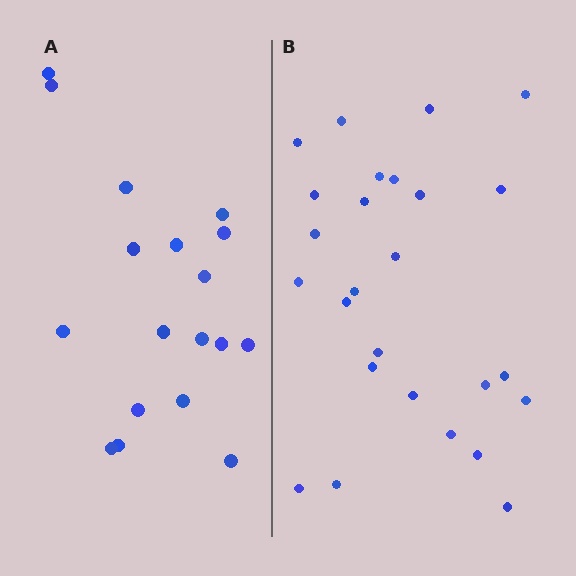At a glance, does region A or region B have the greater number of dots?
Region B (the right region) has more dots.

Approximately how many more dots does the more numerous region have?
Region B has roughly 8 or so more dots than region A.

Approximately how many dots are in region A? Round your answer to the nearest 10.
About 20 dots. (The exact count is 18, which rounds to 20.)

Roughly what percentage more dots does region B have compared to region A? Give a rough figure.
About 45% more.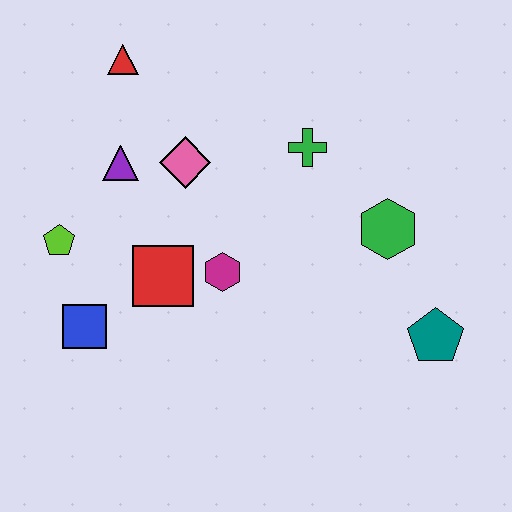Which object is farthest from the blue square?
The teal pentagon is farthest from the blue square.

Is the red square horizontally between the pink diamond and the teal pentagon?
No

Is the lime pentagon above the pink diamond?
No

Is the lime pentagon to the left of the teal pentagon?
Yes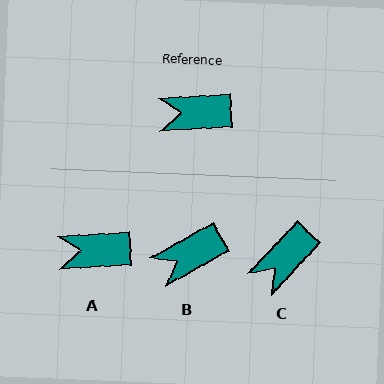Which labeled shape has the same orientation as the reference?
A.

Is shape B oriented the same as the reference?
No, it is off by about 26 degrees.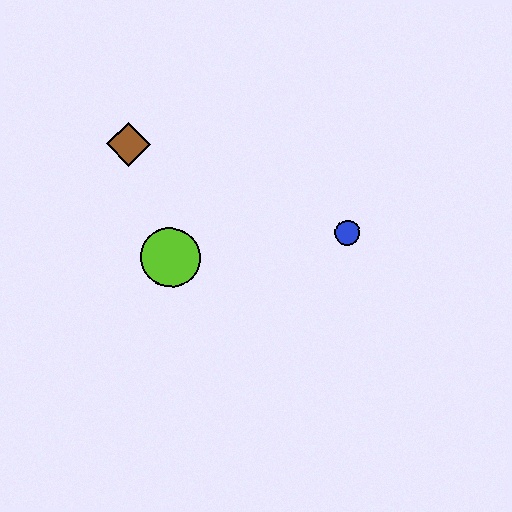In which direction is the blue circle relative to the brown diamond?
The blue circle is to the right of the brown diamond.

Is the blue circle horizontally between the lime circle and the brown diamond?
No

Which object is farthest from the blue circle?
The brown diamond is farthest from the blue circle.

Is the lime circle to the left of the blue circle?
Yes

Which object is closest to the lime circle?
The brown diamond is closest to the lime circle.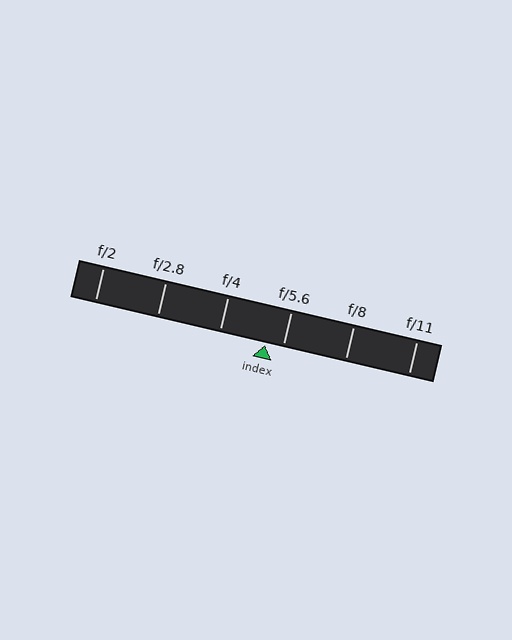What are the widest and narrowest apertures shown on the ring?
The widest aperture shown is f/2 and the narrowest is f/11.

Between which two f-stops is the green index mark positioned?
The index mark is between f/4 and f/5.6.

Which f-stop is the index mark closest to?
The index mark is closest to f/5.6.